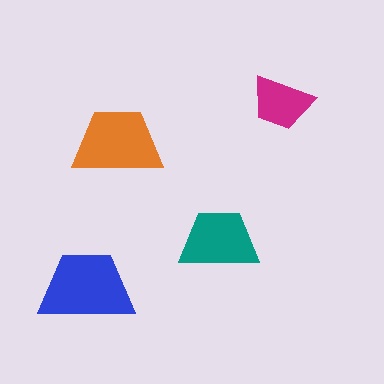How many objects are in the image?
There are 4 objects in the image.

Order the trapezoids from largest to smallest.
the blue one, the orange one, the teal one, the magenta one.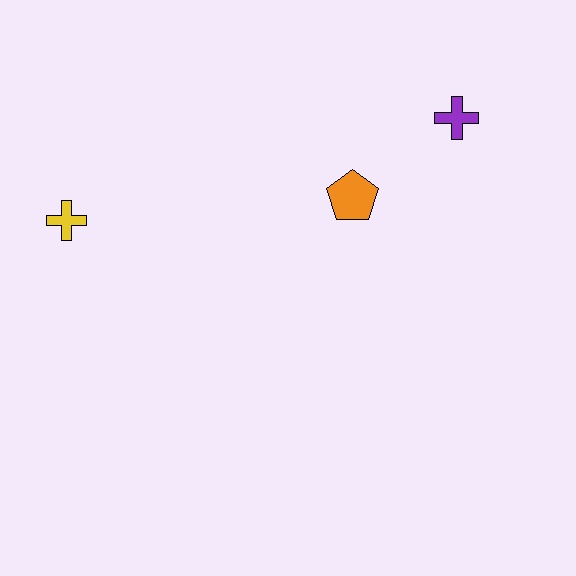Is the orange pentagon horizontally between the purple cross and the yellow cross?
Yes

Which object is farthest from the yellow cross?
The purple cross is farthest from the yellow cross.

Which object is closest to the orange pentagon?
The purple cross is closest to the orange pentagon.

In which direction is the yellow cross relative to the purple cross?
The yellow cross is to the left of the purple cross.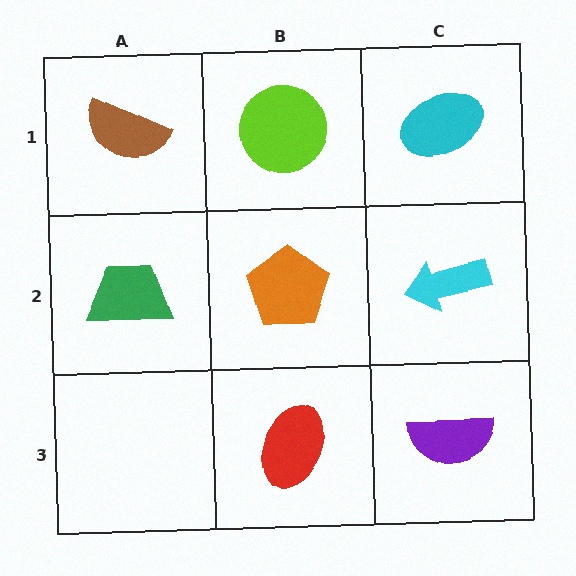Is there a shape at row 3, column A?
No, that cell is empty.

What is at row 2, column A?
A green trapezoid.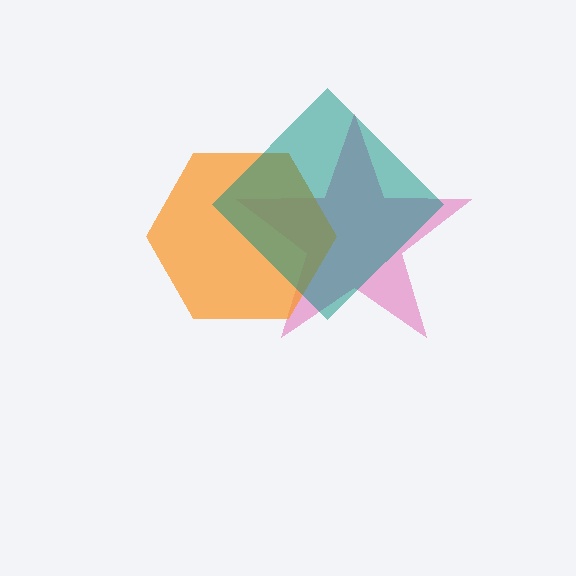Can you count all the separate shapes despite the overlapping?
Yes, there are 3 separate shapes.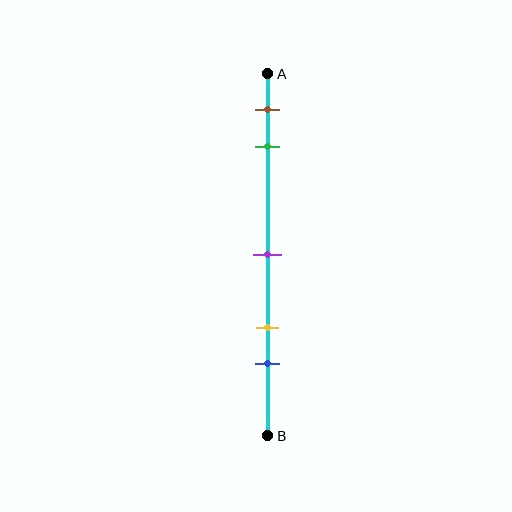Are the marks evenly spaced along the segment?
No, the marks are not evenly spaced.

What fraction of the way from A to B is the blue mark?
The blue mark is approximately 80% (0.8) of the way from A to B.